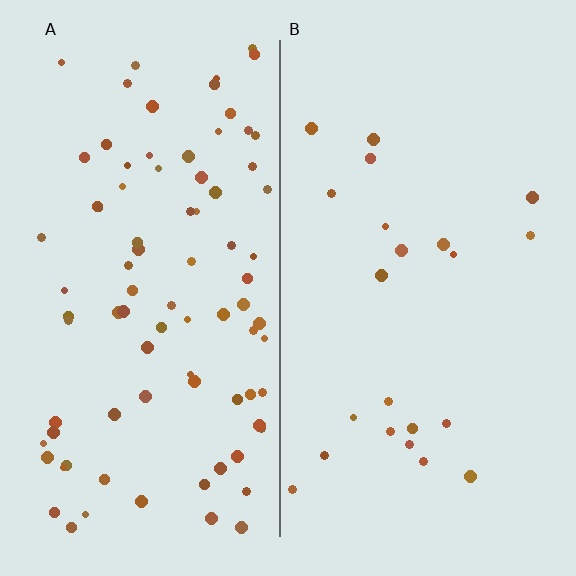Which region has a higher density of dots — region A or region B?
A (the left).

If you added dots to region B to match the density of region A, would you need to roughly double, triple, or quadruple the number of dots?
Approximately quadruple.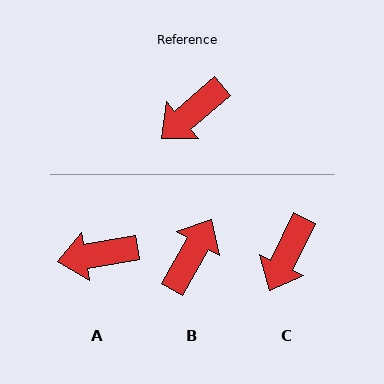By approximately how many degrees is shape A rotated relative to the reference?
Approximately 31 degrees clockwise.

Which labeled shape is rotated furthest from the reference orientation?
B, about 160 degrees away.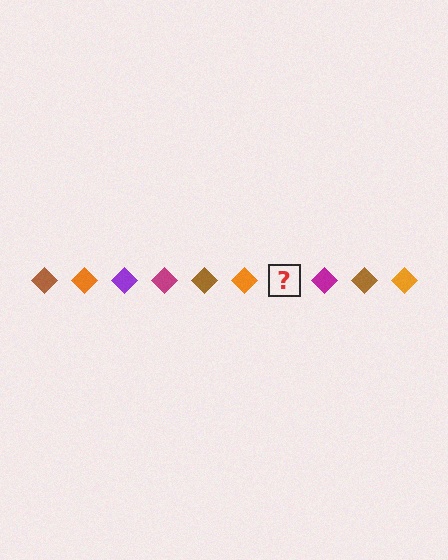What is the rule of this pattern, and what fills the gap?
The rule is that the pattern cycles through brown, orange, purple, magenta diamonds. The gap should be filled with a purple diamond.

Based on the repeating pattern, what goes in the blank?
The blank should be a purple diamond.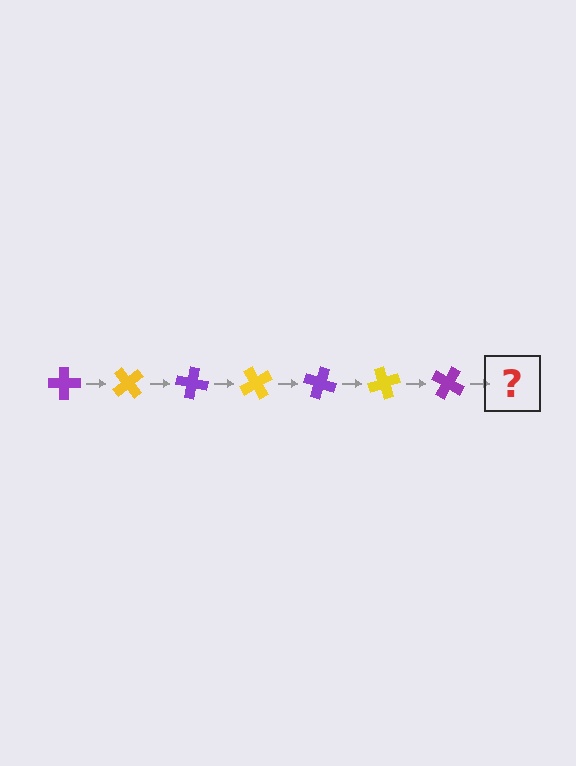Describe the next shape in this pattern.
It should be a yellow cross, rotated 350 degrees from the start.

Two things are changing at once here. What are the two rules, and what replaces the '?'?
The two rules are that it rotates 50 degrees each step and the color cycles through purple and yellow. The '?' should be a yellow cross, rotated 350 degrees from the start.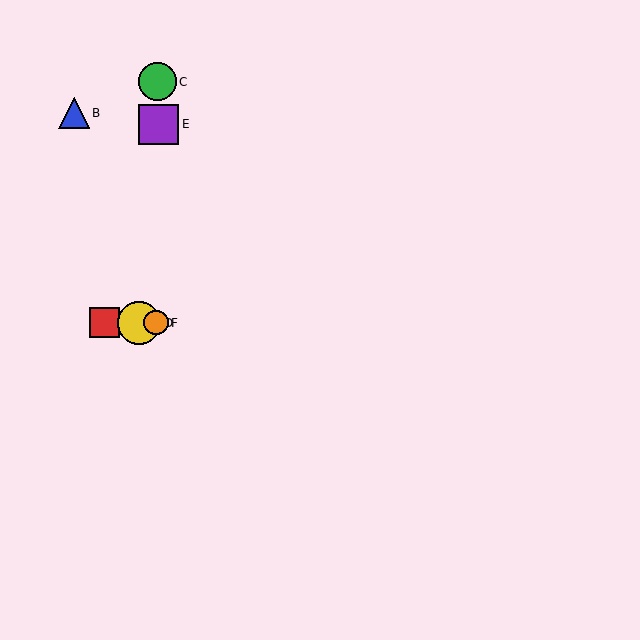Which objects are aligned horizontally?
Objects A, D, F are aligned horizontally.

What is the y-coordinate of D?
Object D is at y≈323.